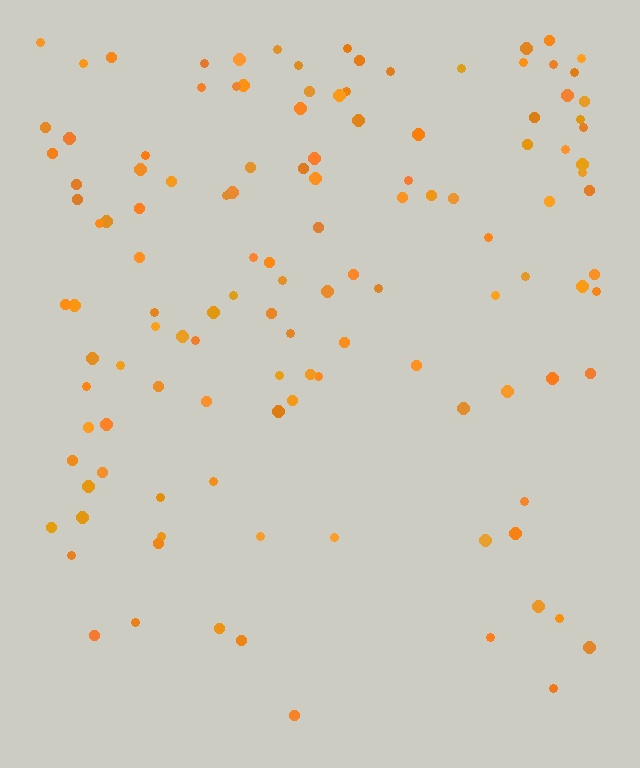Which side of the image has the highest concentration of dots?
The top.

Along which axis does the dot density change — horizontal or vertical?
Vertical.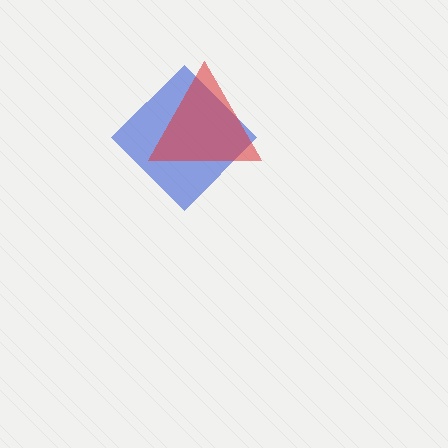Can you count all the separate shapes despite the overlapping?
Yes, there are 2 separate shapes.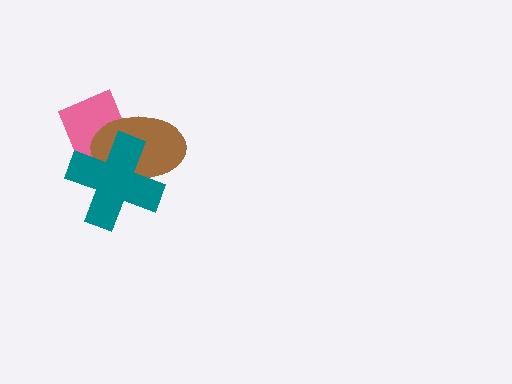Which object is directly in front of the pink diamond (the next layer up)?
The brown ellipse is directly in front of the pink diamond.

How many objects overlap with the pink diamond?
2 objects overlap with the pink diamond.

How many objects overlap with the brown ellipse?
2 objects overlap with the brown ellipse.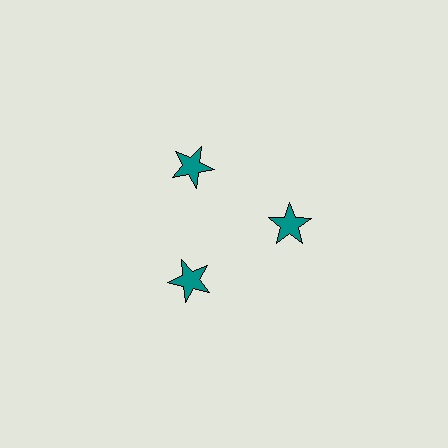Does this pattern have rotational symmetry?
Yes, this pattern has 3-fold rotational symmetry. It looks the same after rotating 120 degrees around the center.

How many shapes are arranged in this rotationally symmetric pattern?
There are 3 shapes, arranged in 3 groups of 1.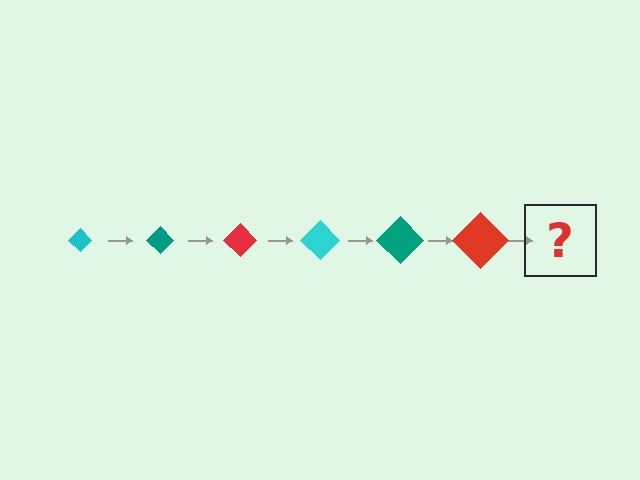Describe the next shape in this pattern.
It should be a cyan diamond, larger than the previous one.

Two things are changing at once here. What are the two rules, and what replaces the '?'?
The two rules are that the diamond grows larger each step and the color cycles through cyan, teal, and red. The '?' should be a cyan diamond, larger than the previous one.